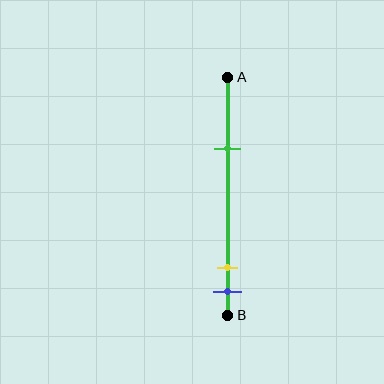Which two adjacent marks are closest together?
The yellow and blue marks are the closest adjacent pair.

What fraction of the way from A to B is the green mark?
The green mark is approximately 30% (0.3) of the way from A to B.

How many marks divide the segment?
There are 3 marks dividing the segment.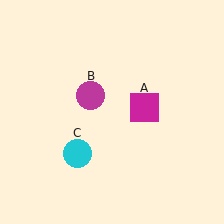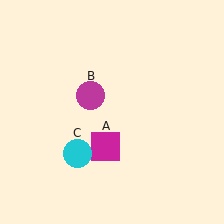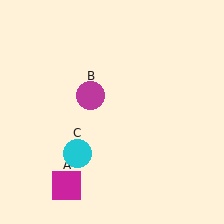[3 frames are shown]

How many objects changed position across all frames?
1 object changed position: magenta square (object A).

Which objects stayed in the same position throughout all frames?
Magenta circle (object B) and cyan circle (object C) remained stationary.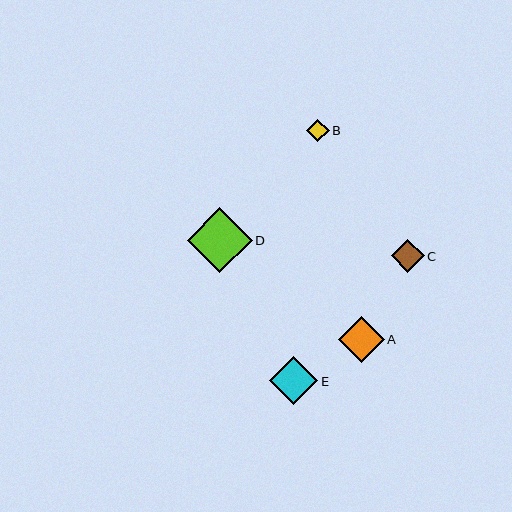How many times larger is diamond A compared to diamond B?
Diamond A is approximately 2.1 times the size of diamond B.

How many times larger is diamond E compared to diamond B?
Diamond E is approximately 2.2 times the size of diamond B.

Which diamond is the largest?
Diamond D is the largest with a size of approximately 65 pixels.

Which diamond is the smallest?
Diamond B is the smallest with a size of approximately 22 pixels.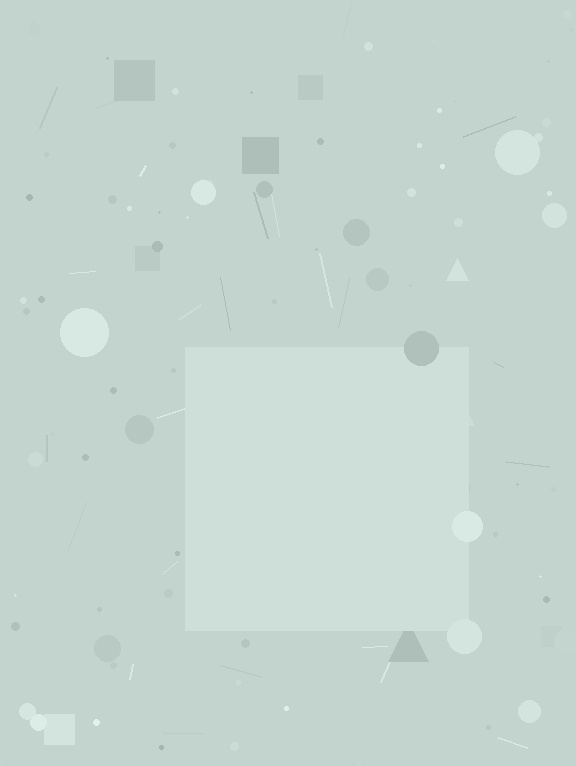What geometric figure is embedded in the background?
A square is embedded in the background.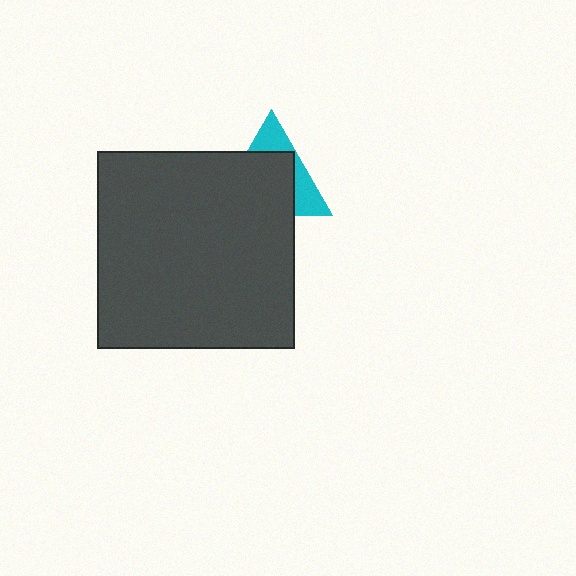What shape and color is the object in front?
The object in front is a dark gray square.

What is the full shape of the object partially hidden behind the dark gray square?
The partially hidden object is a cyan triangle.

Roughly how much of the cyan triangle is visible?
A small part of it is visible (roughly 35%).